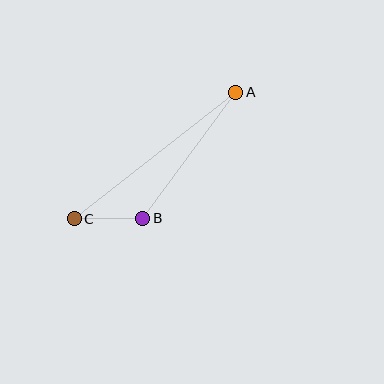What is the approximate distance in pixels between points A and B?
The distance between A and B is approximately 157 pixels.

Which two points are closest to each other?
Points B and C are closest to each other.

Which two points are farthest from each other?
Points A and C are farthest from each other.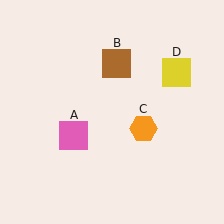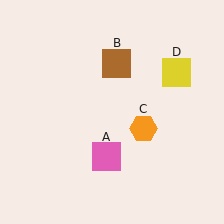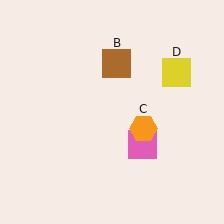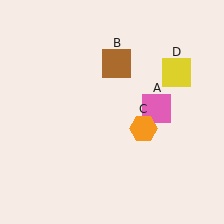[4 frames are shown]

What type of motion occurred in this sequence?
The pink square (object A) rotated counterclockwise around the center of the scene.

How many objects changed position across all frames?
1 object changed position: pink square (object A).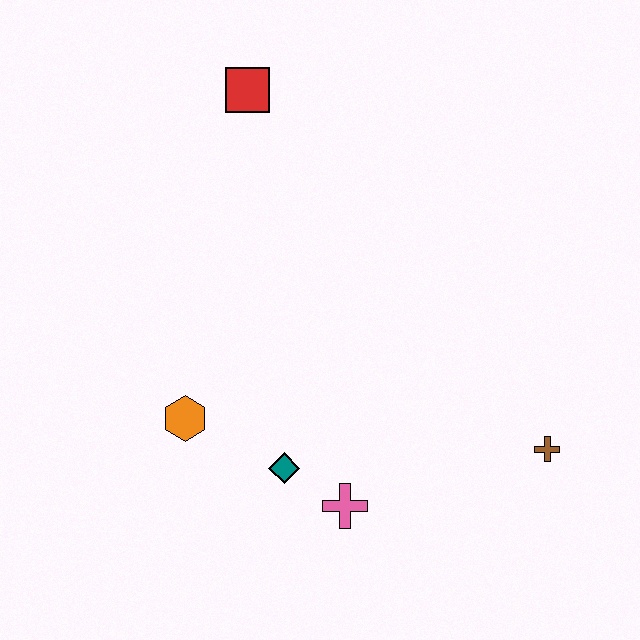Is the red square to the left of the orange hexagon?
No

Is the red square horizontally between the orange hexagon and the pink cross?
Yes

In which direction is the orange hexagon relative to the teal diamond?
The orange hexagon is to the left of the teal diamond.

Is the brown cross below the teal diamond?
No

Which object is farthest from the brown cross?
The red square is farthest from the brown cross.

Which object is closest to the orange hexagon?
The teal diamond is closest to the orange hexagon.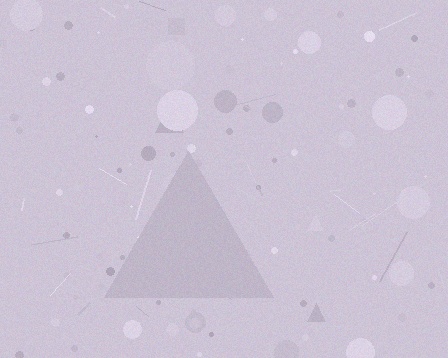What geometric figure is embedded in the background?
A triangle is embedded in the background.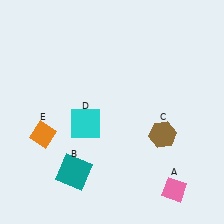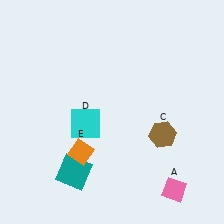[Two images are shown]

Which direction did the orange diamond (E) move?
The orange diamond (E) moved right.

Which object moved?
The orange diamond (E) moved right.